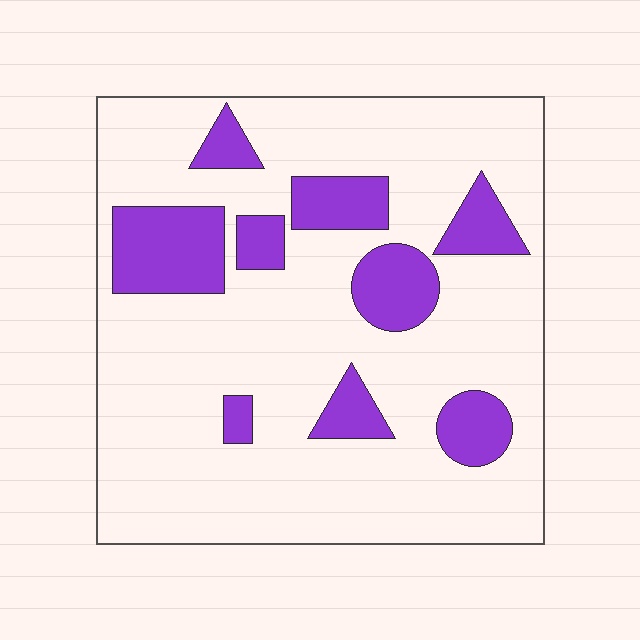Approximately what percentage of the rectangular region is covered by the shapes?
Approximately 20%.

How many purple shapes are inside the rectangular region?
9.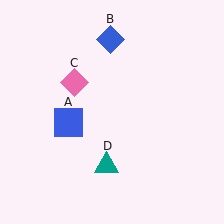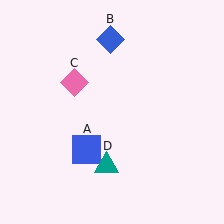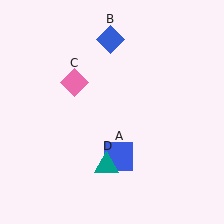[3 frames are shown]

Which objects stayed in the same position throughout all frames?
Blue diamond (object B) and pink diamond (object C) and teal triangle (object D) remained stationary.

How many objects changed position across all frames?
1 object changed position: blue square (object A).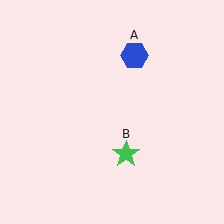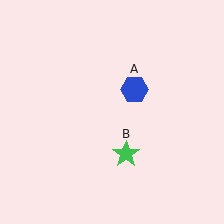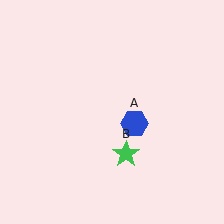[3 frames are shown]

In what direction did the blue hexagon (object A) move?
The blue hexagon (object A) moved down.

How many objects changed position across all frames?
1 object changed position: blue hexagon (object A).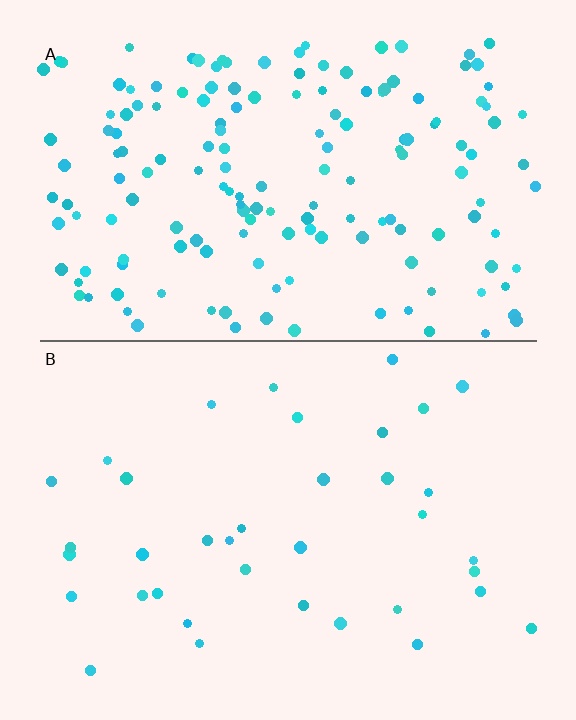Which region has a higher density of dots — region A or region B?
A (the top).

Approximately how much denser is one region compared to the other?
Approximately 4.5× — region A over region B.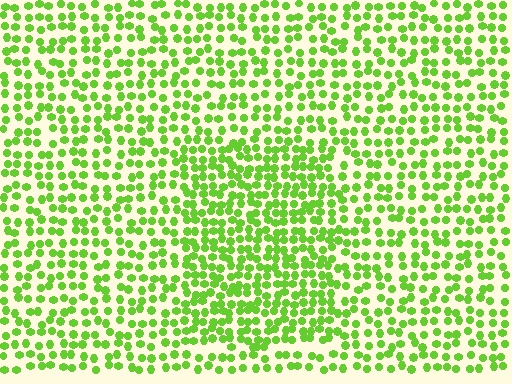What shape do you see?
I see a rectangle.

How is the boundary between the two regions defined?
The boundary is defined by a change in element density (approximately 1.6x ratio). All elements are the same color, size, and shape.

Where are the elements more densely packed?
The elements are more densely packed inside the rectangle boundary.